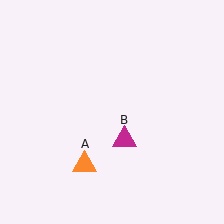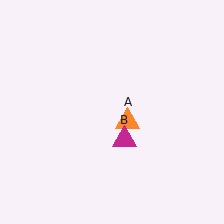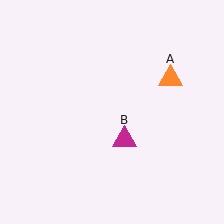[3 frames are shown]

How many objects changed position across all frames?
1 object changed position: orange triangle (object A).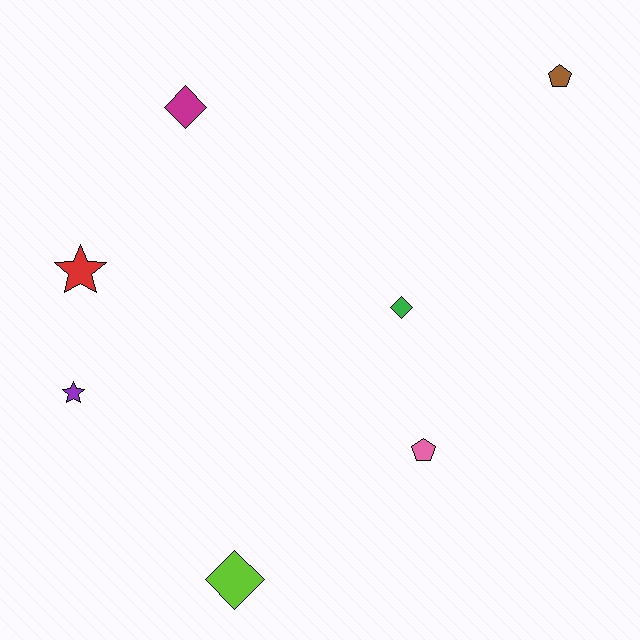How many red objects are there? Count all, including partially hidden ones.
There is 1 red object.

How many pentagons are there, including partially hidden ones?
There are 2 pentagons.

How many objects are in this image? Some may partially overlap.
There are 7 objects.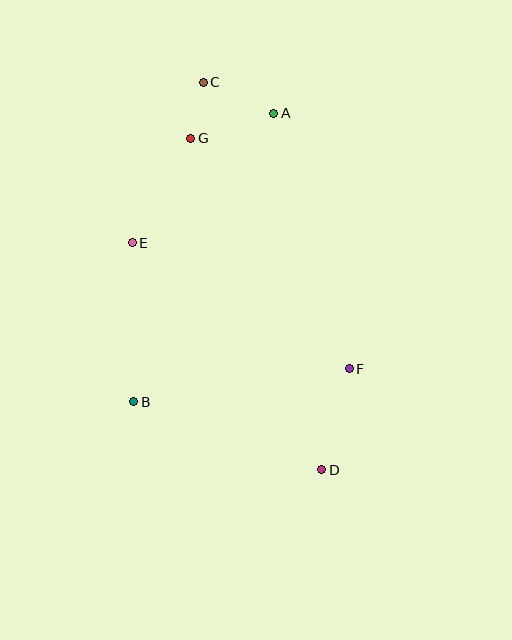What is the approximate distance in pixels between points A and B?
The distance between A and B is approximately 321 pixels.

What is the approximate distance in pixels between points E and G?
The distance between E and G is approximately 120 pixels.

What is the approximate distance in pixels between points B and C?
The distance between B and C is approximately 327 pixels.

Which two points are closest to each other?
Points C and G are closest to each other.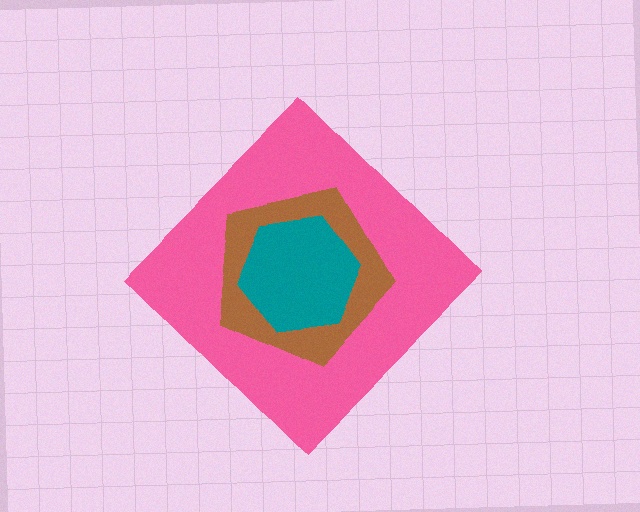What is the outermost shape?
The pink diamond.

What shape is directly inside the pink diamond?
The brown pentagon.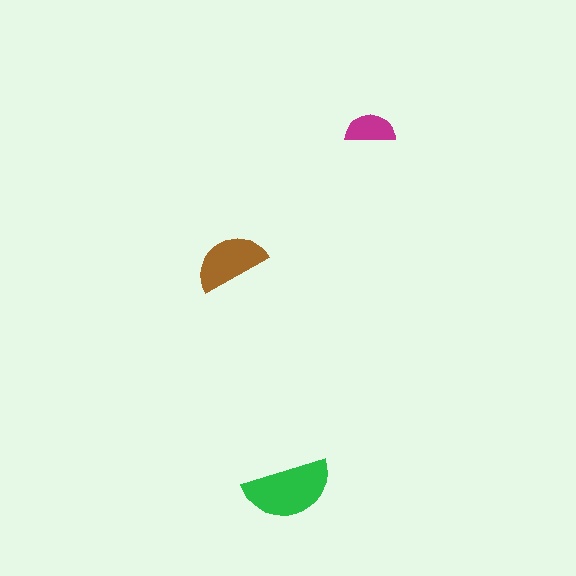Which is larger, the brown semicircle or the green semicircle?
The green one.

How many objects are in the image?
There are 3 objects in the image.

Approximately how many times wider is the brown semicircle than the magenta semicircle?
About 1.5 times wider.